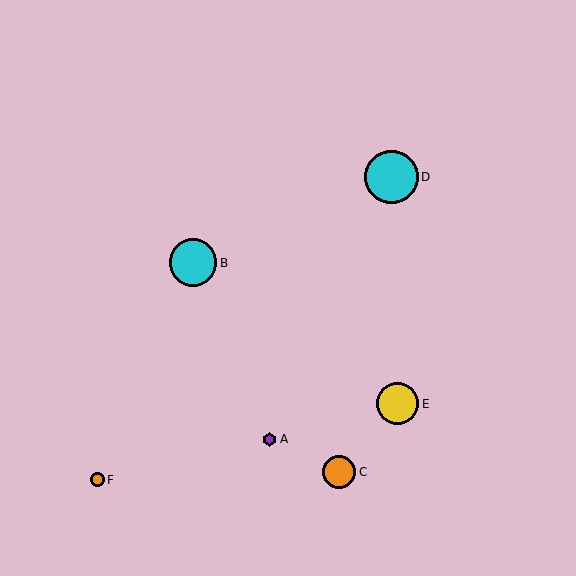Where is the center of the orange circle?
The center of the orange circle is at (97, 480).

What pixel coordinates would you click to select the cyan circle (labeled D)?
Click at (392, 177) to select the cyan circle D.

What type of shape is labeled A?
Shape A is a purple hexagon.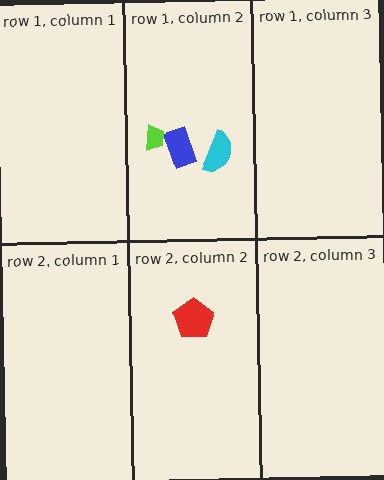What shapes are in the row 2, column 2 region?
The red pentagon.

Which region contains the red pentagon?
The row 2, column 2 region.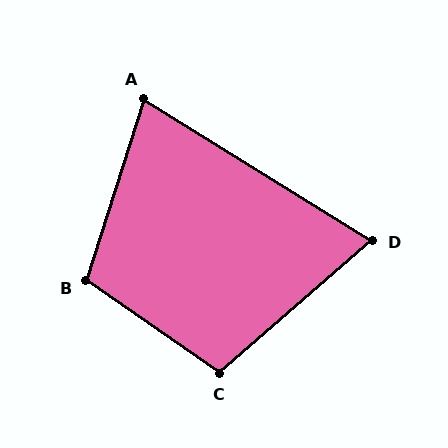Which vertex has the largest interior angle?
B, at approximately 107 degrees.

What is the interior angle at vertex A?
Approximately 76 degrees (acute).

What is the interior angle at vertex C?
Approximately 104 degrees (obtuse).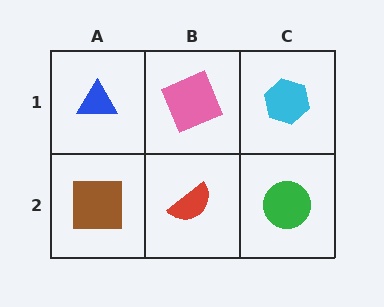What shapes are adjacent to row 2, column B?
A pink square (row 1, column B), a brown square (row 2, column A), a green circle (row 2, column C).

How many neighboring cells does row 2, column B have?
3.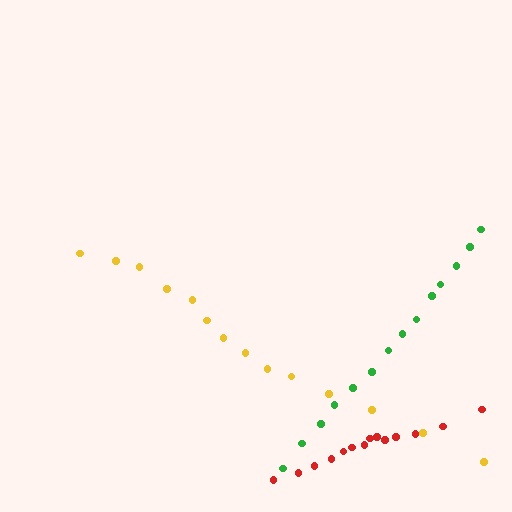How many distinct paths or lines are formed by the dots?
There are 3 distinct paths.